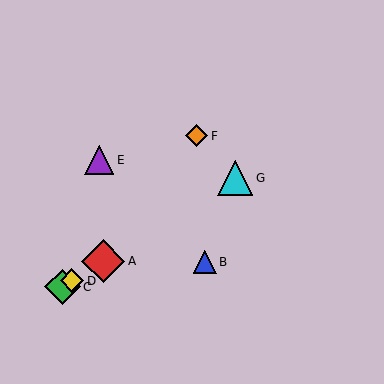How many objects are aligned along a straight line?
4 objects (A, C, D, G) are aligned along a straight line.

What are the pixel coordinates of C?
Object C is at (62, 287).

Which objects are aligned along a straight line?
Objects A, C, D, G are aligned along a straight line.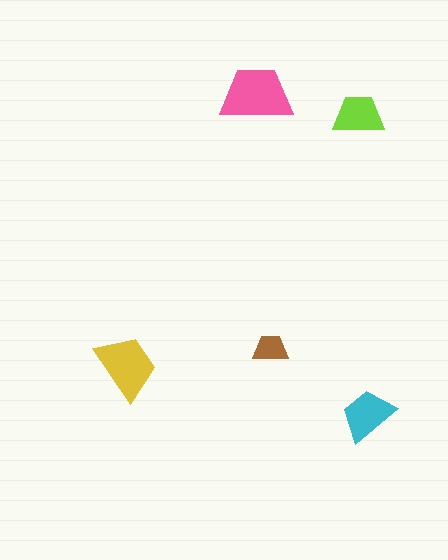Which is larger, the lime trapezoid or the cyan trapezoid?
The cyan one.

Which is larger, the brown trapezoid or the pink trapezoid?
The pink one.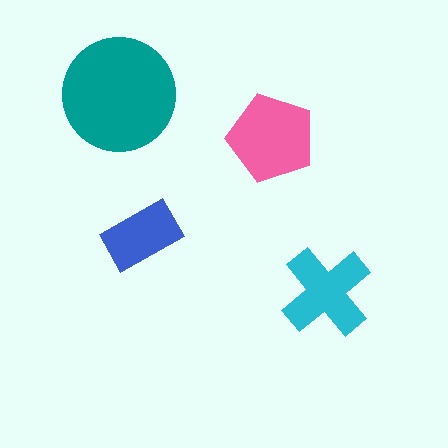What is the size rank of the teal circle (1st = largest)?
1st.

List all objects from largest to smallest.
The teal circle, the pink pentagon, the cyan cross, the blue rectangle.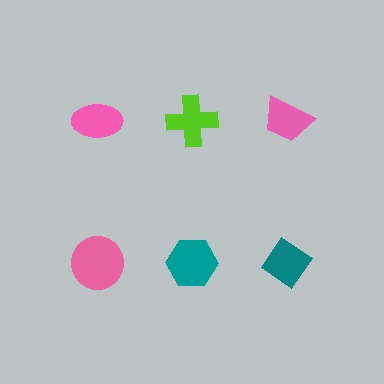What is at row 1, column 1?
A pink ellipse.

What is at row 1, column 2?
A lime cross.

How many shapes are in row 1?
3 shapes.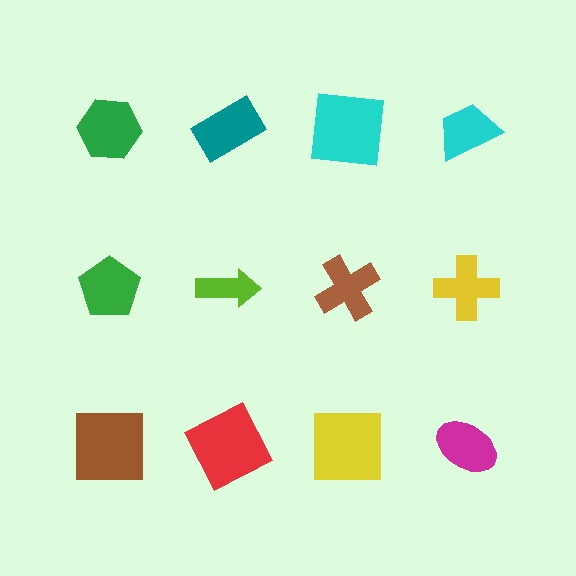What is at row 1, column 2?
A teal rectangle.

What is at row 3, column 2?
A red square.